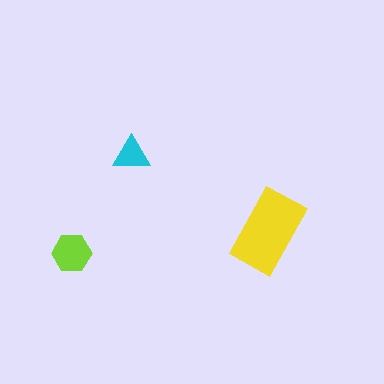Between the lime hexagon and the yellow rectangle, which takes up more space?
The yellow rectangle.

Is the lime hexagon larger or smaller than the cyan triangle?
Larger.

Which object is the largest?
The yellow rectangle.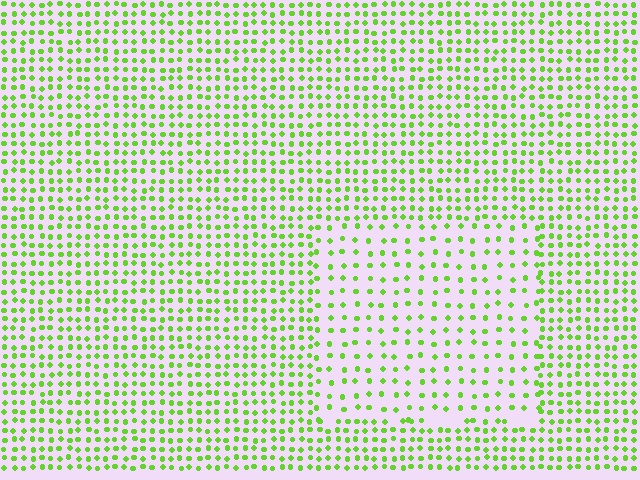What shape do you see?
I see a rectangle.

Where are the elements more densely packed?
The elements are more densely packed outside the rectangle boundary.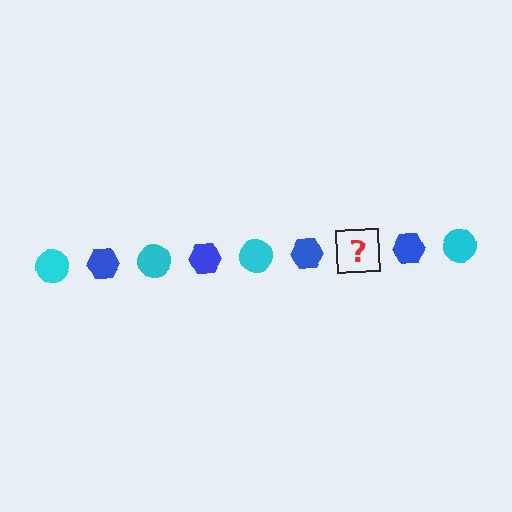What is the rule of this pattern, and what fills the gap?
The rule is that the pattern alternates between cyan circle and blue hexagon. The gap should be filled with a cyan circle.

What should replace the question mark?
The question mark should be replaced with a cyan circle.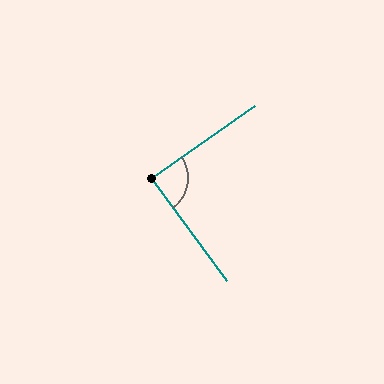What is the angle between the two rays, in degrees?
Approximately 88 degrees.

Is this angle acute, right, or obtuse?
It is approximately a right angle.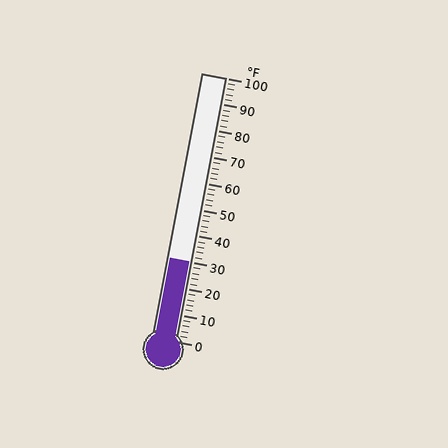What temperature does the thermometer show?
The thermometer shows approximately 30°F.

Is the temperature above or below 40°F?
The temperature is below 40°F.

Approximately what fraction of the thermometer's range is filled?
The thermometer is filled to approximately 30% of its range.